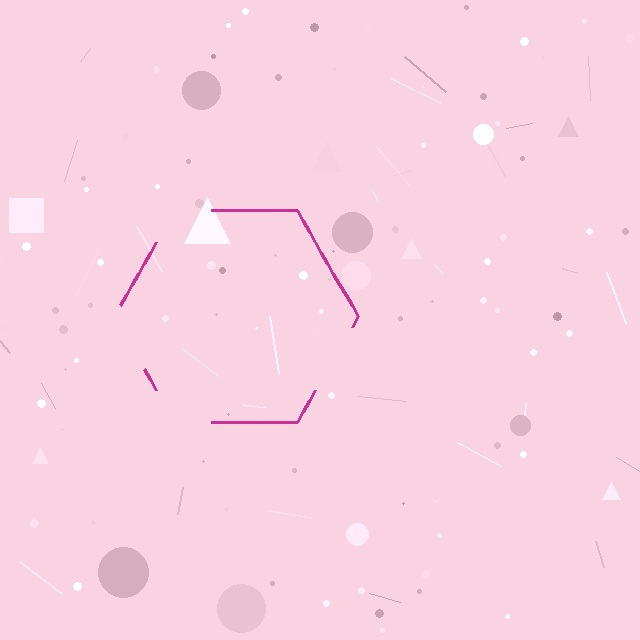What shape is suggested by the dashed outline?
The dashed outline suggests a hexagon.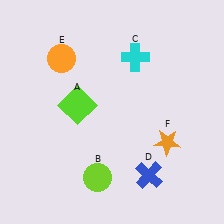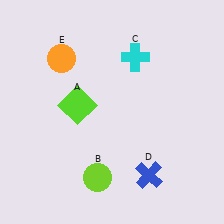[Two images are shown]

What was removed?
The orange star (F) was removed in Image 2.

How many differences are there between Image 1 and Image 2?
There is 1 difference between the two images.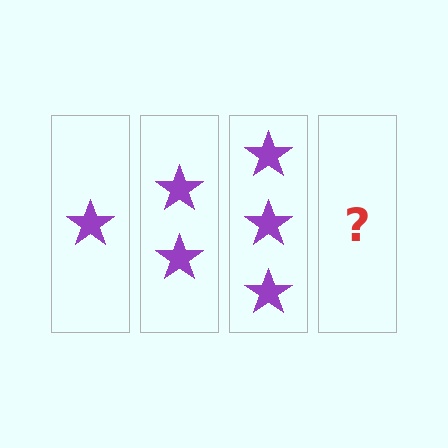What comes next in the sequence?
The next element should be 4 stars.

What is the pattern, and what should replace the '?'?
The pattern is that each step adds one more star. The '?' should be 4 stars.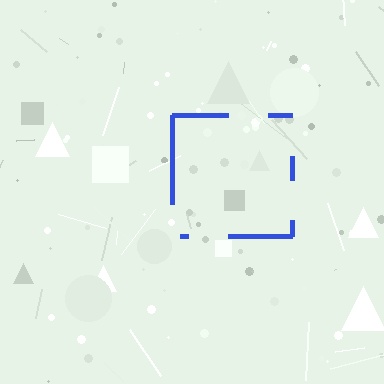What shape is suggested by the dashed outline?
The dashed outline suggests a square.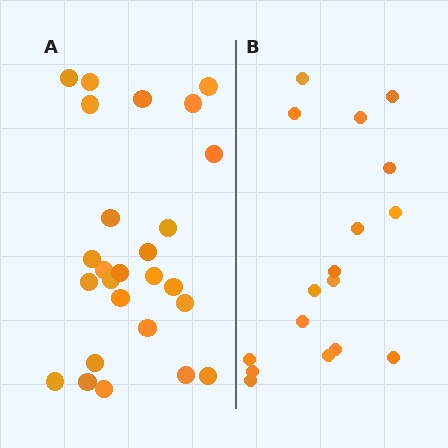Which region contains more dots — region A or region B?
Region A (the left region) has more dots.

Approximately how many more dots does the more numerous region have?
Region A has roughly 8 or so more dots than region B.